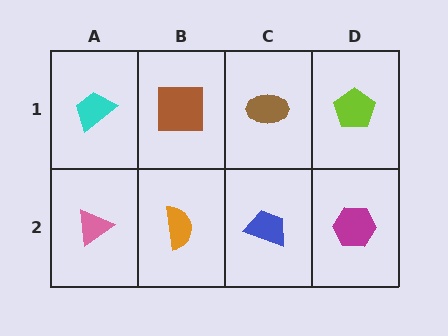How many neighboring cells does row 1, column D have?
2.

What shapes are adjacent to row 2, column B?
A brown square (row 1, column B), a pink triangle (row 2, column A), a blue trapezoid (row 2, column C).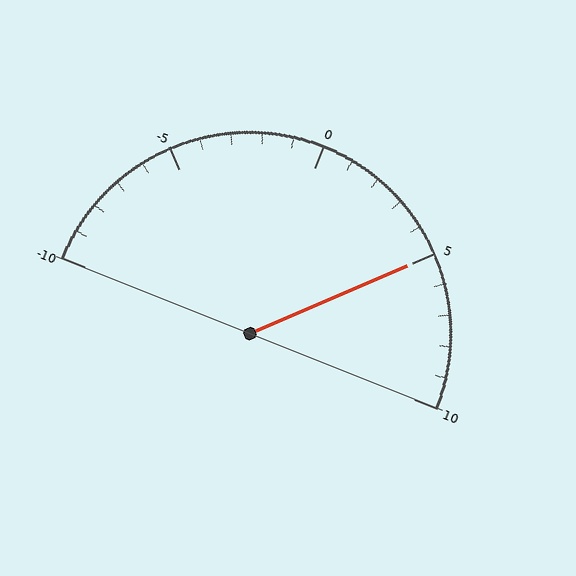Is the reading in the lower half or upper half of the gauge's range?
The reading is in the upper half of the range (-10 to 10).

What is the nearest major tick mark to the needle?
The nearest major tick mark is 5.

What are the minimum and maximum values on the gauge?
The gauge ranges from -10 to 10.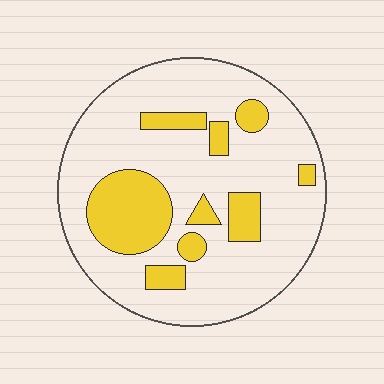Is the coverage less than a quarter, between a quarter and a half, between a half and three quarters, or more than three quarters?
Less than a quarter.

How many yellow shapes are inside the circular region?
9.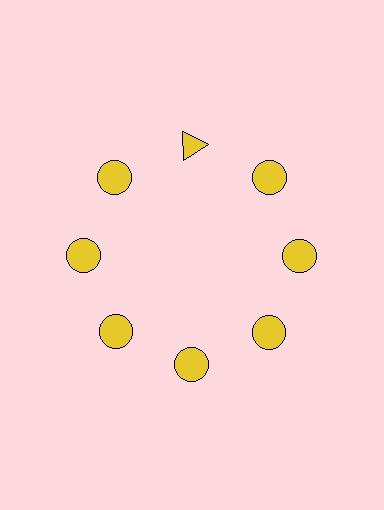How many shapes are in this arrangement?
There are 8 shapes arranged in a ring pattern.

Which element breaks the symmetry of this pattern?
The yellow triangle at roughly the 12 o'clock position breaks the symmetry. All other shapes are yellow circles.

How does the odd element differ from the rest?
It has a different shape: triangle instead of circle.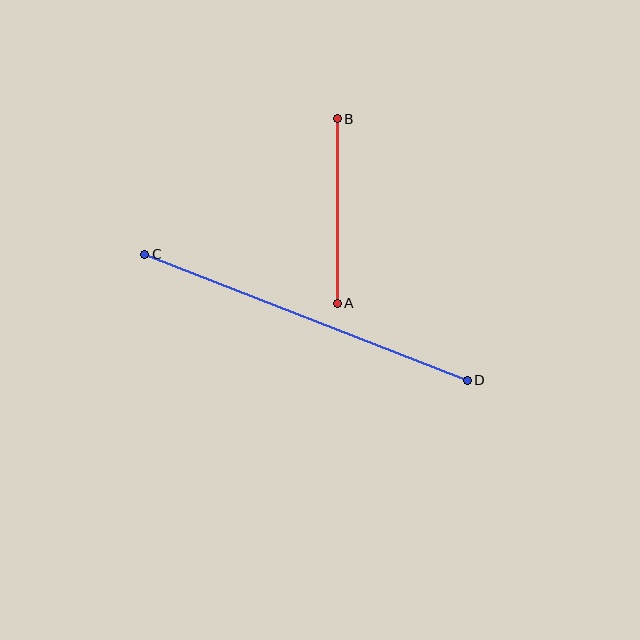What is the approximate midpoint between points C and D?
The midpoint is at approximately (306, 317) pixels.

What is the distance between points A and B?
The distance is approximately 185 pixels.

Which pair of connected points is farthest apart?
Points C and D are farthest apart.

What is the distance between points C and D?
The distance is approximately 346 pixels.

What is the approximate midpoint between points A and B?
The midpoint is at approximately (337, 211) pixels.